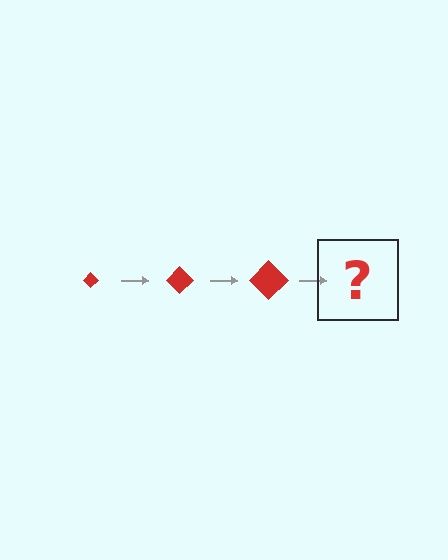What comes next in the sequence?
The next element should be a red diamond, larger than the previous one.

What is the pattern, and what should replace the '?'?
The pattern is that the diamond gets progressively larger each step. The '?' should be a red diamond, larger than the previous one.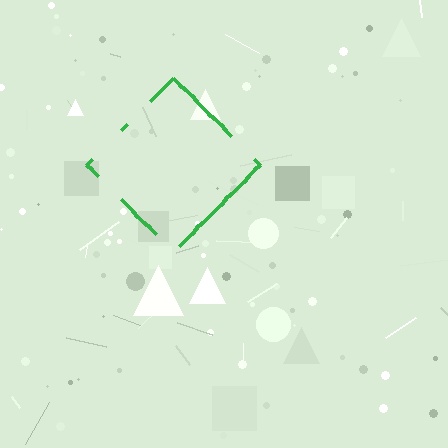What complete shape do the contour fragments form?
The contour fragments form a diamond.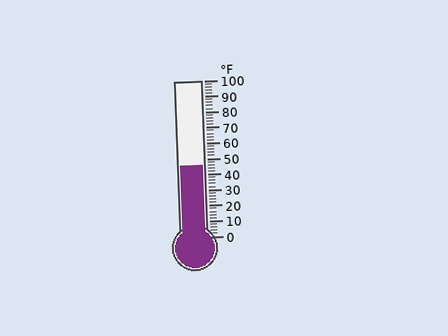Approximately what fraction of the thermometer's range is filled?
The thermometer is filled to approximately 45% of its range.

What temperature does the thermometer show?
The thermometer shows approximately 46°F.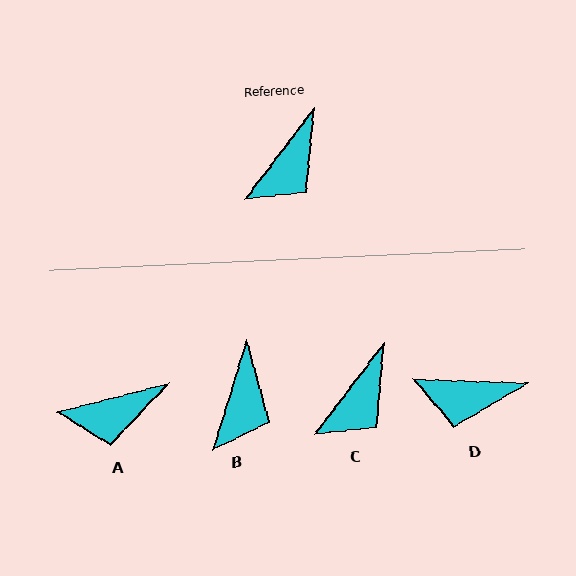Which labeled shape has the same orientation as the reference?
C.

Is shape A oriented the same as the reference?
No, it is off by about 39 degrees.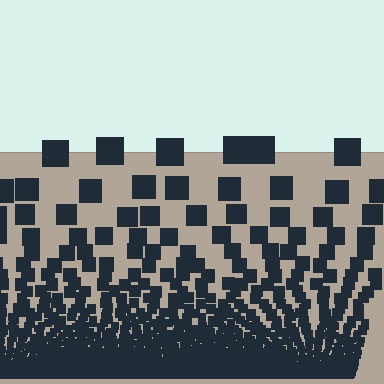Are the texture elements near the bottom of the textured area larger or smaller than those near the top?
Smaller. The gradient is inverted — elements near the bottom are smaller and denser.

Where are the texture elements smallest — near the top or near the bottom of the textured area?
Near the bottom.